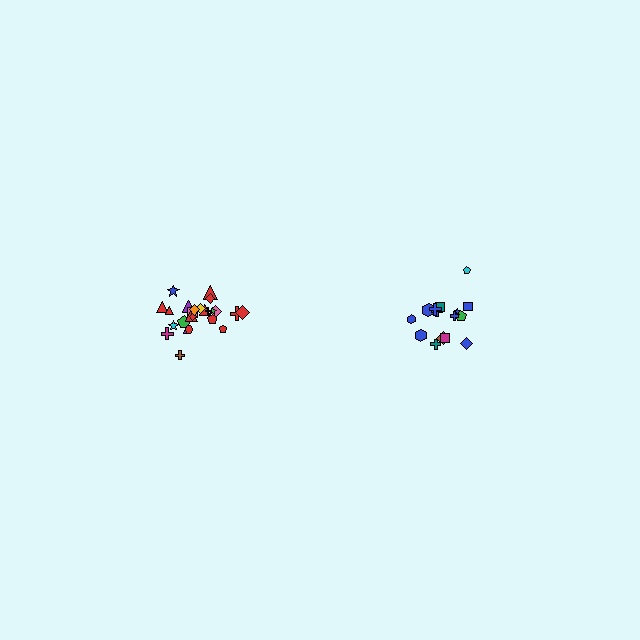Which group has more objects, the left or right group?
The left group.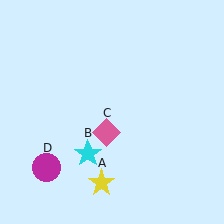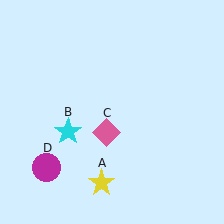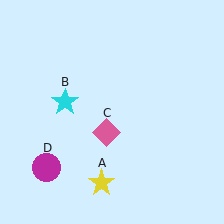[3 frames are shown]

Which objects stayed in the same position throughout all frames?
Yellow star (object A) and pink diamond (object C) and magenta circle (object D) remained stationary.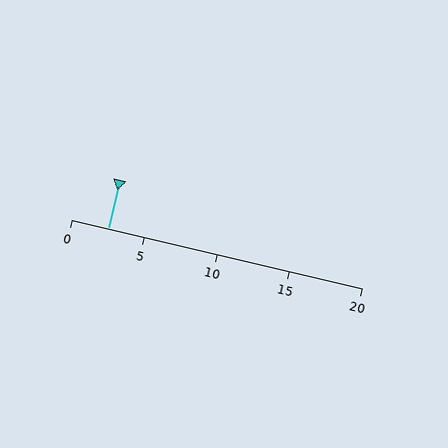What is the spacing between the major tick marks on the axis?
The major ticks are spaced 5 apart.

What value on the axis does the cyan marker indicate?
The marker indicates approximately 2.5.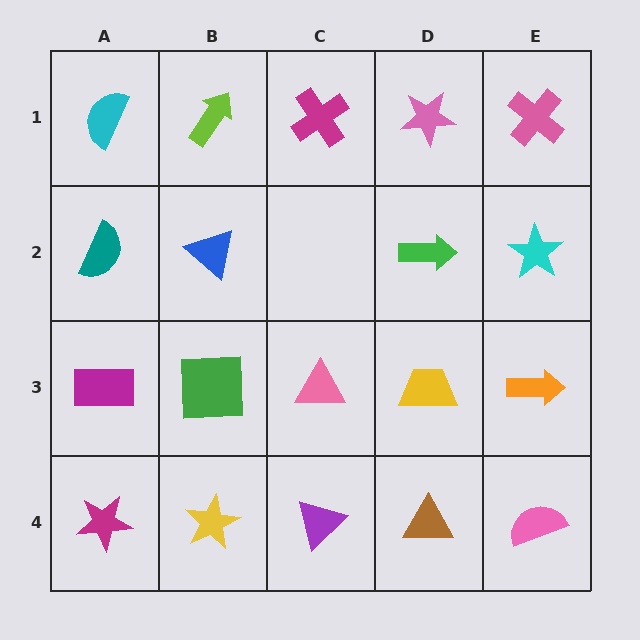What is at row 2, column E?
A cyan star.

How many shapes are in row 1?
5 shapes.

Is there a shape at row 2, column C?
No, that cell is empty.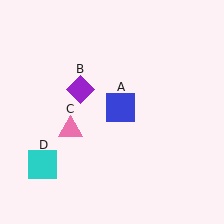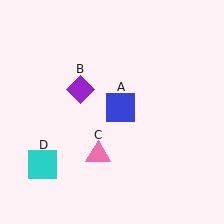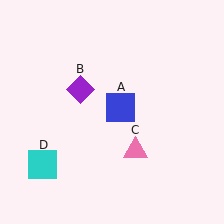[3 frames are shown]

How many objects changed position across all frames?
1 object changed position: pink triangle (object C).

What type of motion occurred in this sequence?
The pink triangle (object C) rotated counterclockwise around the center of the scene.